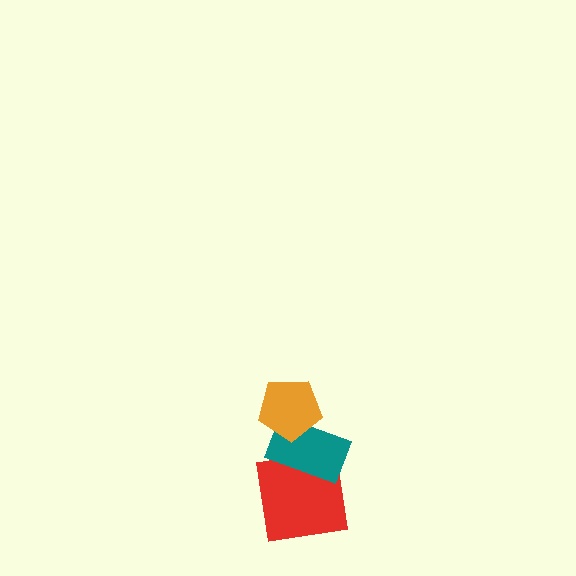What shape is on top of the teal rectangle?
The orange pentagon is on top of the teal rectangle.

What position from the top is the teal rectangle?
The teal rectangle is 2nd from the top.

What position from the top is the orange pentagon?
The orange pentagon is 1st from the top.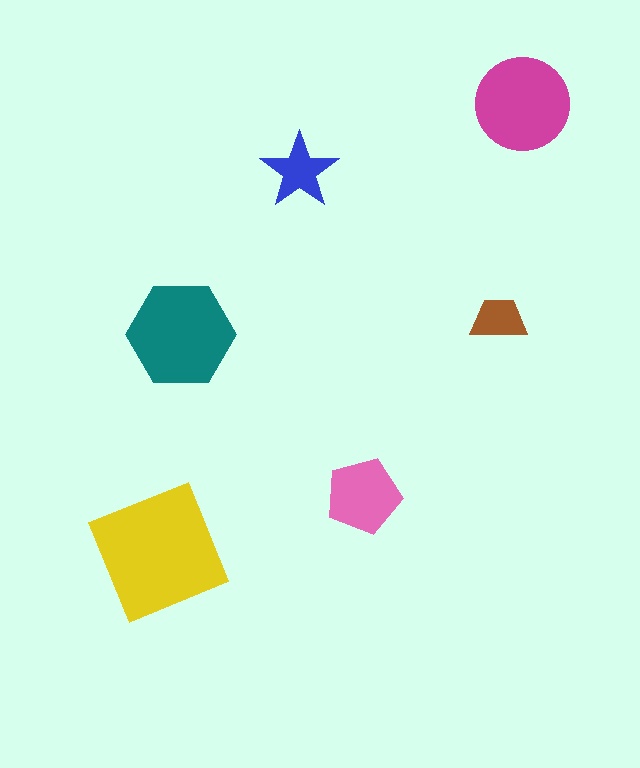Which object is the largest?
The yellow square.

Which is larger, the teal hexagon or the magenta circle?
The teal hexagon.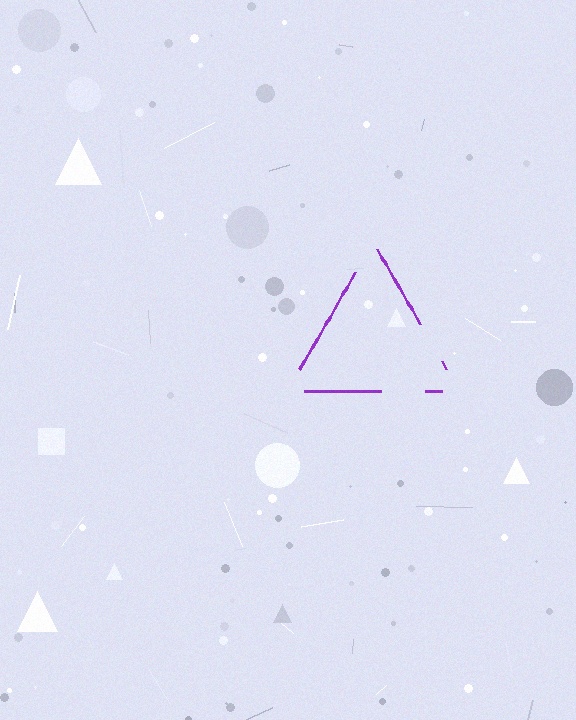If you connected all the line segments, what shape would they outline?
They would outline a triangle.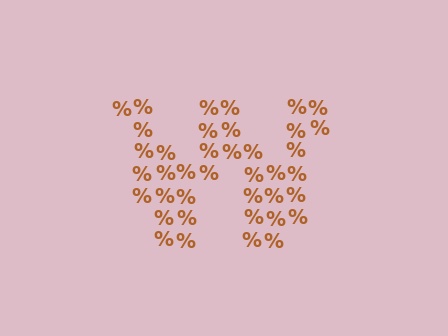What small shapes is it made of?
It is made of small percent signs.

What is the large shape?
The large shape is the letter W.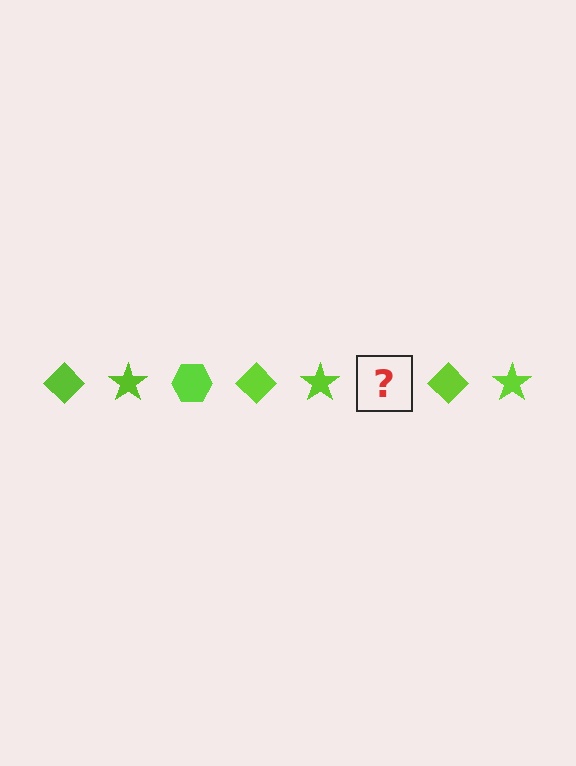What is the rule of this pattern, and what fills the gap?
The rule is that the pattern cycles through diamond, star, hexagon shapes in lime. The gap should be filled with a lime hexagon.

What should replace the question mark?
The question mark should be replaced with a lime hexagon.